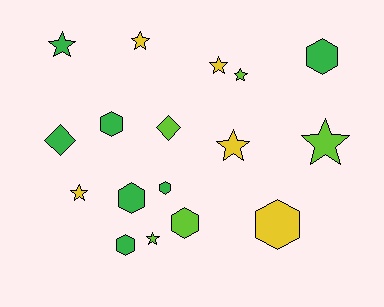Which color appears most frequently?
Green, with 7 objects.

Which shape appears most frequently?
Star, with 8 objects.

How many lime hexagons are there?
There is 1 lime hexagon.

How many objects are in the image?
There are 17 objects.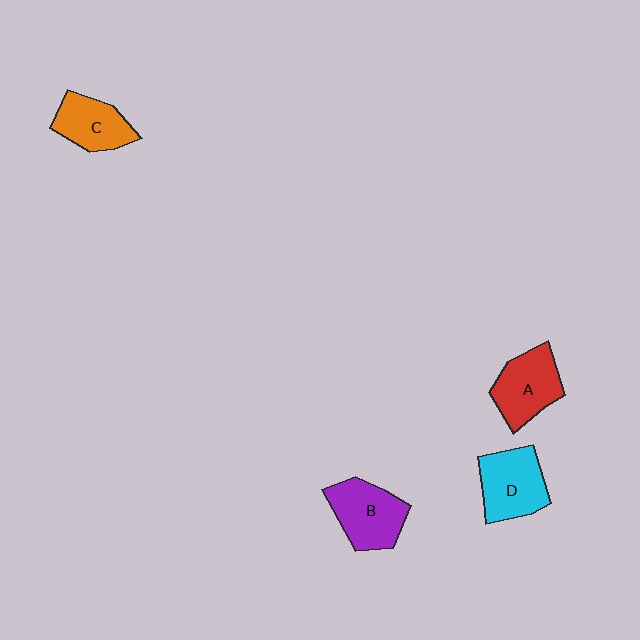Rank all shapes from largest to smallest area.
From largest to smallest: D (cyan), B (purple), A (red), C (orange).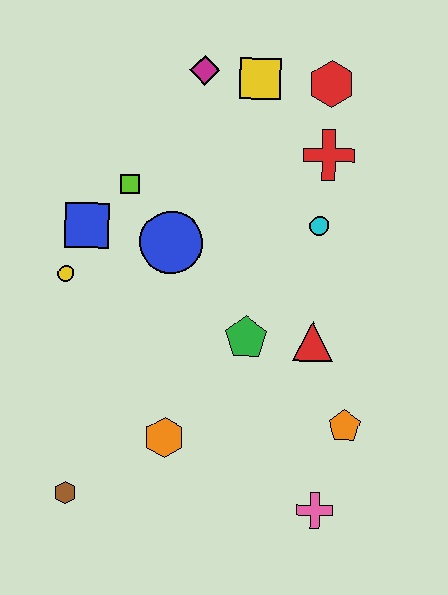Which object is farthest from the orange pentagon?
The magenta diamond is farthest from the orange pentagon.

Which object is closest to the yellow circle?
The blue square is closest to the yellow circle.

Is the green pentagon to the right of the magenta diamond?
Yes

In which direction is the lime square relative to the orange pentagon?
The lime square is above the orange pentagon.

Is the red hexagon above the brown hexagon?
Yes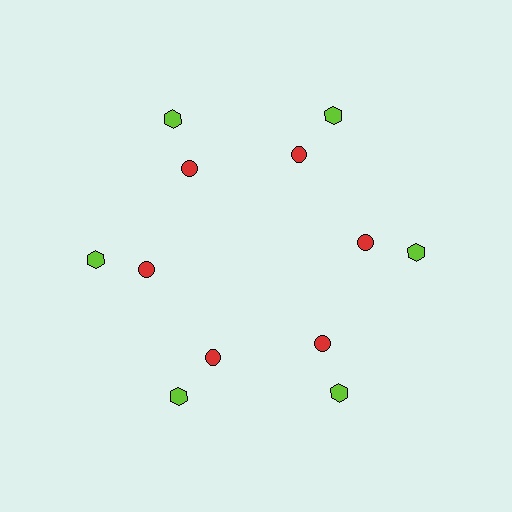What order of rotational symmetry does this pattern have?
This pattern has 6-fold rotational symmetry.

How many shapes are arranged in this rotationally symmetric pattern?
There are 12 shapes, arranged in 6 groups of 2.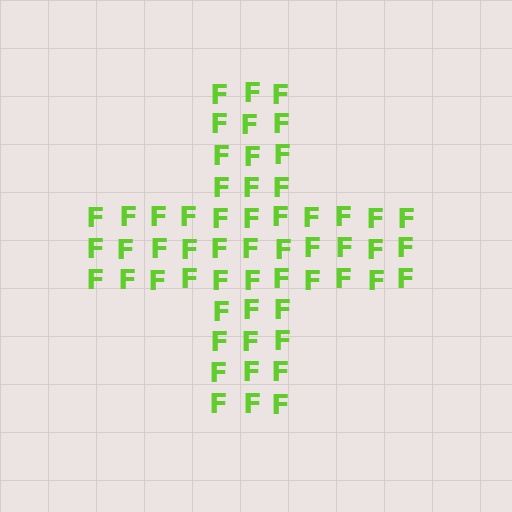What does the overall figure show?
The overall figure shows a cross.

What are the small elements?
The small elements are letter F's.